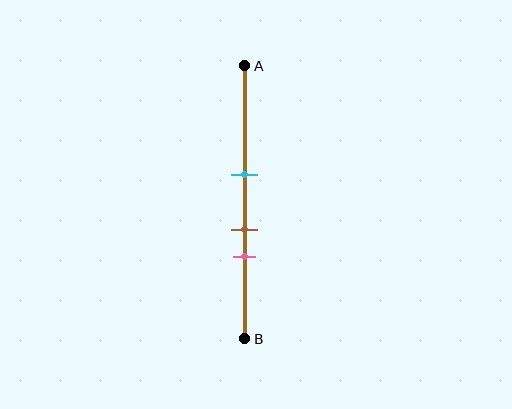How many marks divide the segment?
There are 3 marks dividing the segment.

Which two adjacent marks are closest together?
The brown and pink marks are the closest adjacent pair.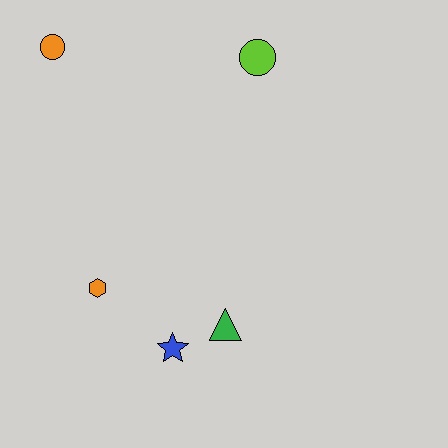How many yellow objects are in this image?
There are no yellow objects.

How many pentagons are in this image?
There are no pentagons.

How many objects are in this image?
There are 5 objects.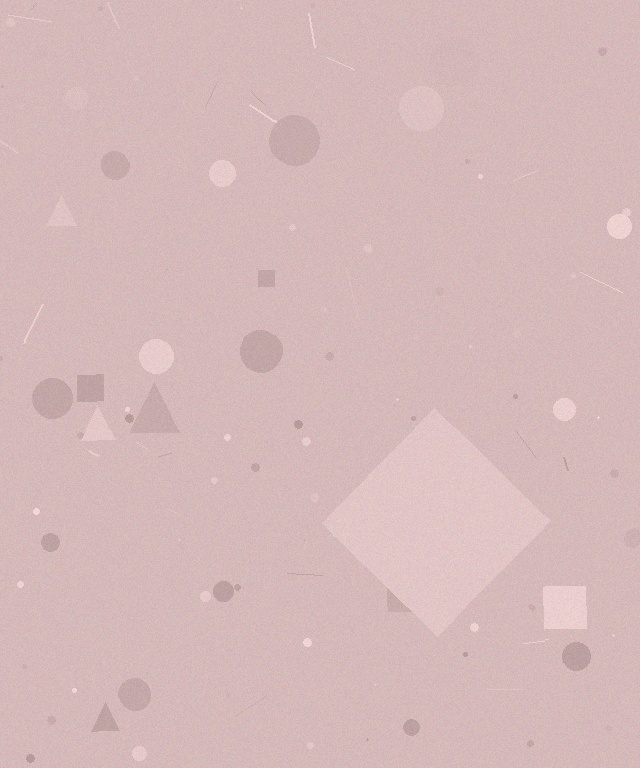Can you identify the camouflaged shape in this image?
The camouflaged shape is a diamond.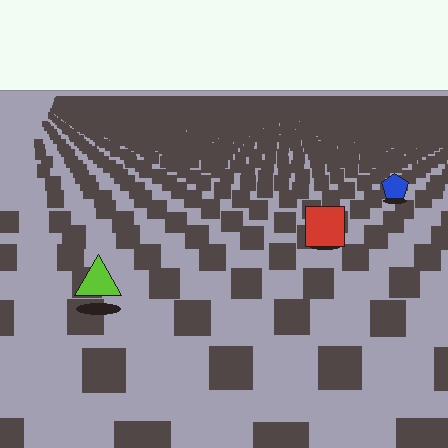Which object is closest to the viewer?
The lime triangle is closest. The texture marks near it are larger and more spread out.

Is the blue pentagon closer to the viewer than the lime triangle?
No. The lime triangle is closer — you can tell from the texture gradient: the ground texture is coarser near it.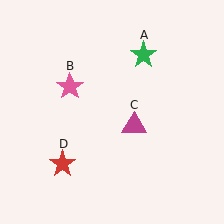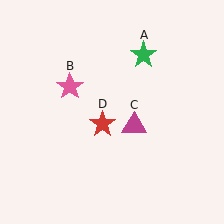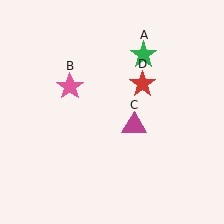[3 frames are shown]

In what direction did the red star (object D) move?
The red star (object D) moved up and to the right.